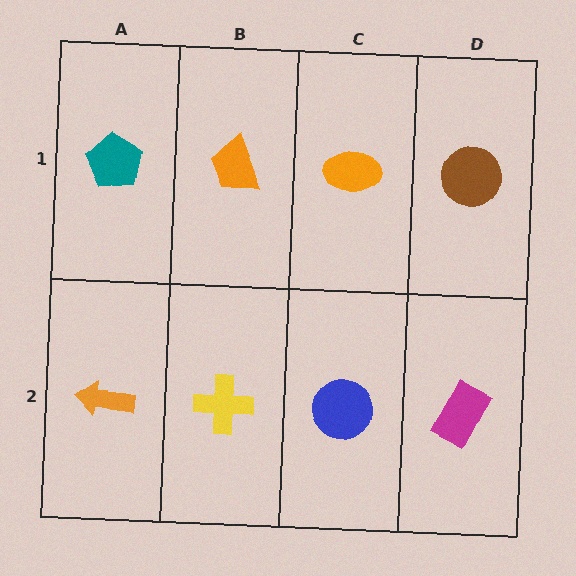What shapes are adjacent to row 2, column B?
An orange trapezoid (row 1, column B), an orange arrow (row 2, column A), a blue circle (row 2, column C).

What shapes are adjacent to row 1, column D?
A magenta rectangle (row 2, column D), an orange ellipse (row 1, column C).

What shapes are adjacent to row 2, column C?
An orange ellipse (row 1, column C), a yellow cross (row 2, column B), a magenta rectangle (row 2, column D).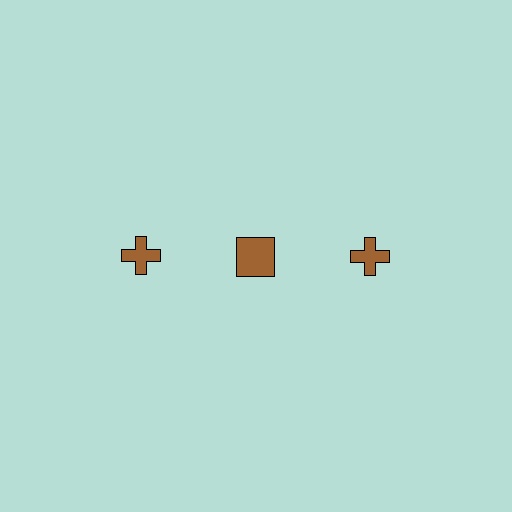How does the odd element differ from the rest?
It has a different shape: square instead of cross.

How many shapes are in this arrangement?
There are 3 shapes arranged in a grid pattern.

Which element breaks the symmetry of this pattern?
The brown square in the top row, second from left column breaks the symmetry. All other shapes are brown crosses.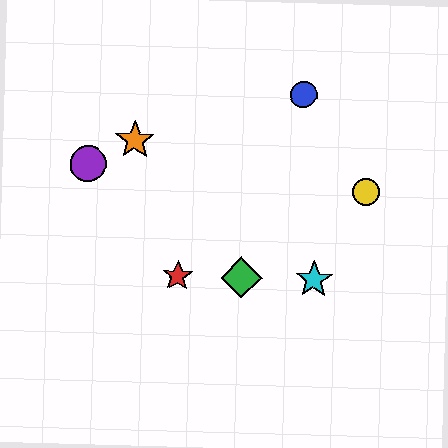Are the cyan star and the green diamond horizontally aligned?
Yes, both are at y≈280.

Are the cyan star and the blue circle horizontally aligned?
No, the cyan star is at y≈280 and the blue circle is at y≈94.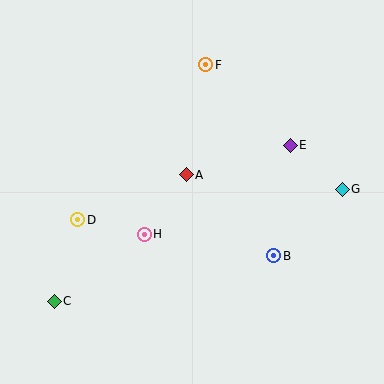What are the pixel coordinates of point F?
Point F is at (206, 65).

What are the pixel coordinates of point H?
Point H is at (144, 234).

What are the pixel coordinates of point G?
Point G is at (342, 189).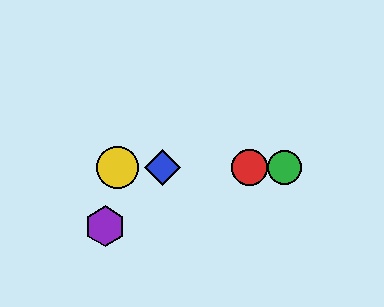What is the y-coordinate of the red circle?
The red circle is at y≈167.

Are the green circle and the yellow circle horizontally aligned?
Yes, both are at y≈167.